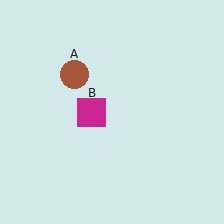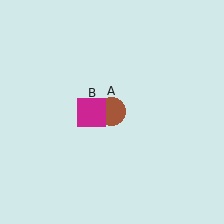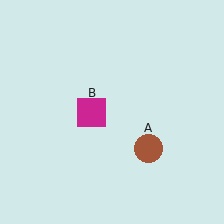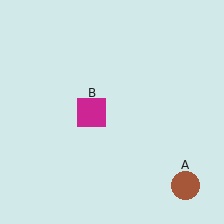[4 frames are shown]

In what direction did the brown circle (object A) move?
The brown circle (object A) moved down and to the right.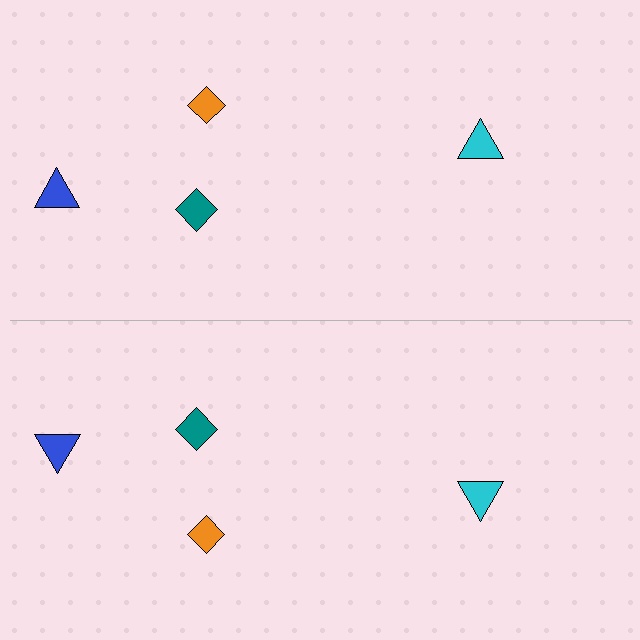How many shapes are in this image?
There are 8 shapes in this image.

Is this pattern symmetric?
Yes, this pattern has bilateral (reflection) symmetry.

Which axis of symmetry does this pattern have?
The pattern has a horizontal axis of symmetry running through the center of the image.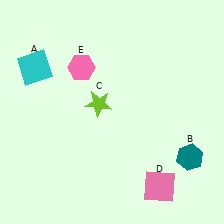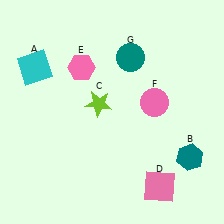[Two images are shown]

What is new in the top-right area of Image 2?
A teal circle (G) was added in the top-right area of Image 2.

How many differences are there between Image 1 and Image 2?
There are 2 differences between the two images.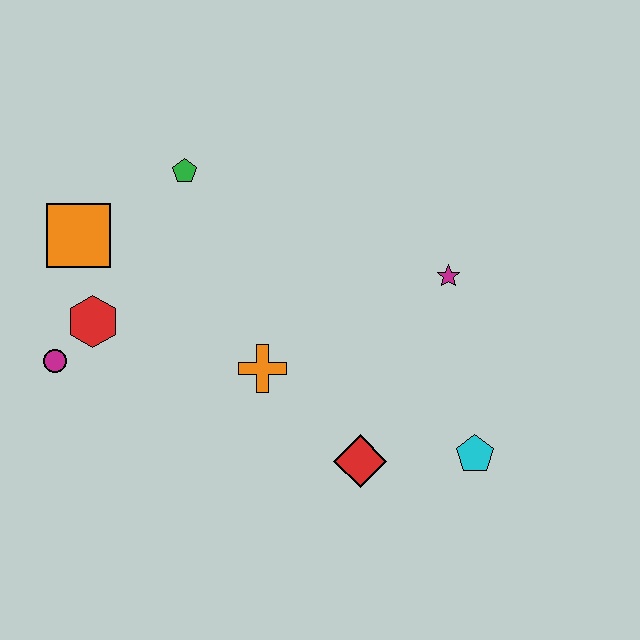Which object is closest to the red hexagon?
The magenta circle is closest to the red hexagon.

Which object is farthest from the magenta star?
The magenta circle is farthest from the magenta star.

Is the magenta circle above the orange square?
No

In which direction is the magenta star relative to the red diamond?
The magenta star is above the red diamond.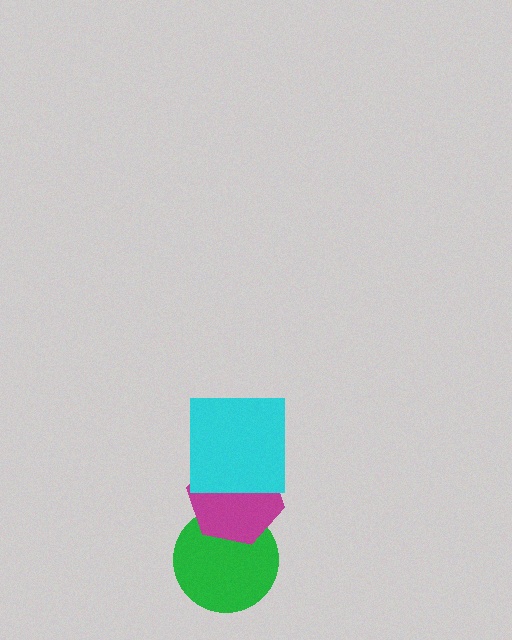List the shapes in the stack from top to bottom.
From top to bottom: the cyan square, the magenta hexagon, the green circle.